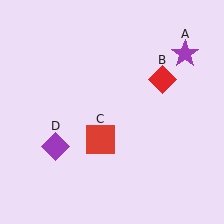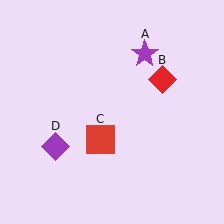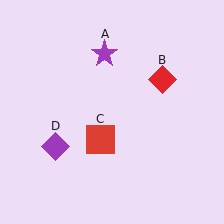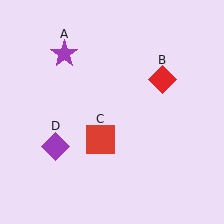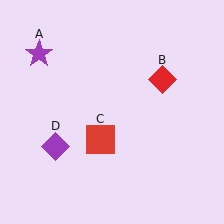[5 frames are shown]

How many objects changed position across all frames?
1 object changed position: purple star (object A).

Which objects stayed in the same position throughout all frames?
Red diamond (object B) and red square (object C) and purple diamond (object D) remained stationary.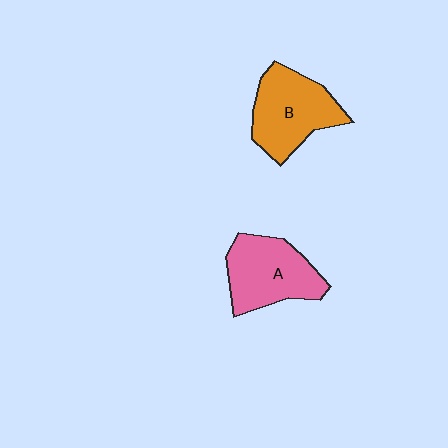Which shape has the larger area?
Shape B (orange).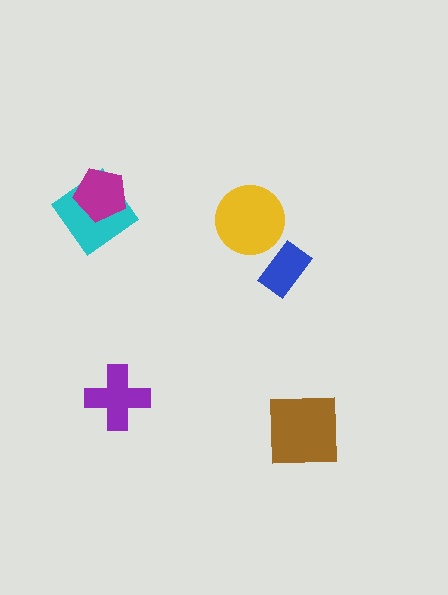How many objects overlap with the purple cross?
0 objects overlap with the purple cross.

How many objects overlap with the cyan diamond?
1 object overlaps with the cyan diamond.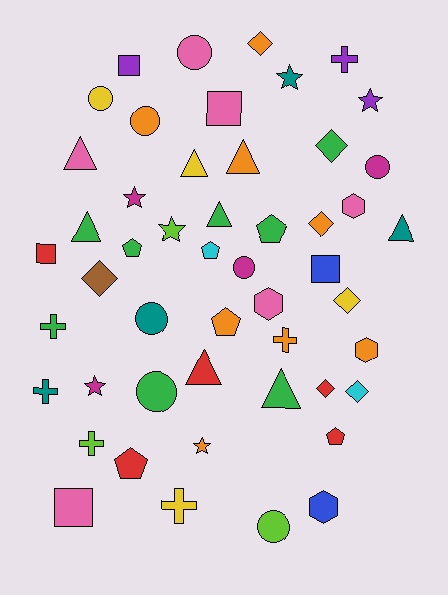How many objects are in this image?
There are 50 objects.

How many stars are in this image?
There are 6 stars.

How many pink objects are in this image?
There are 6 pink objects.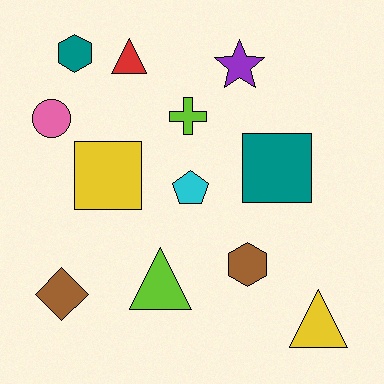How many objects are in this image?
There are 12 objects.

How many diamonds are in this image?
There is 1 diamond.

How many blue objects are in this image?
There are no blue objects.